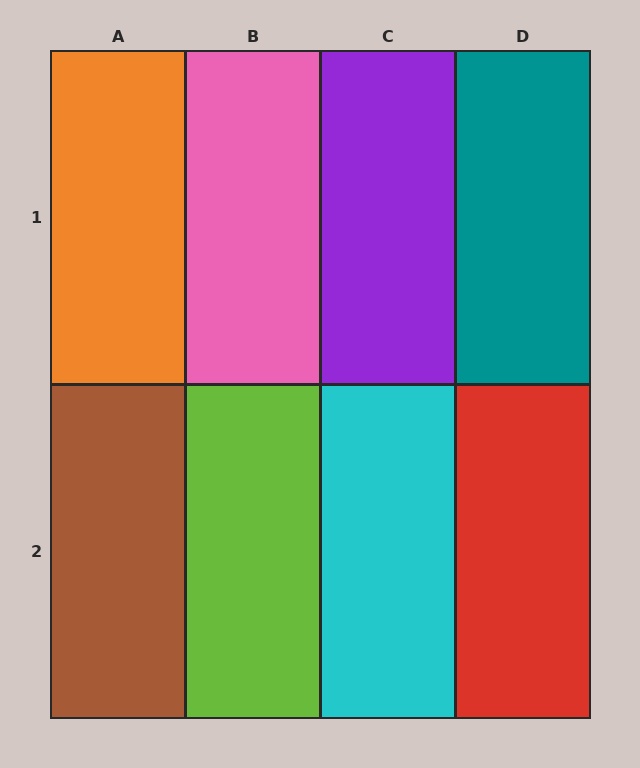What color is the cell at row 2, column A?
Brown.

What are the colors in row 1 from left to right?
Orange, pink, purple, teal.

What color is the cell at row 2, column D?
Red.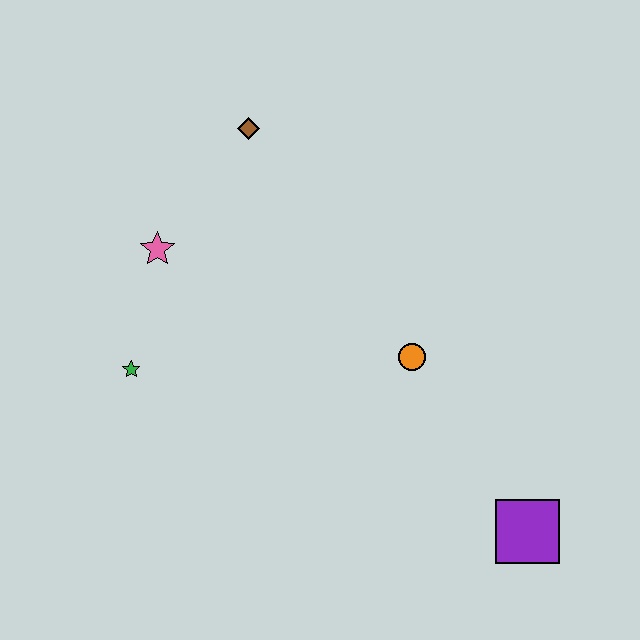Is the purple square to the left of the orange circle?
No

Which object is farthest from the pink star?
The purple square is farthest from the pink star.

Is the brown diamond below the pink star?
No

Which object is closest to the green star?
The pink star is closest to the green star.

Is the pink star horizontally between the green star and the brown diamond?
Yes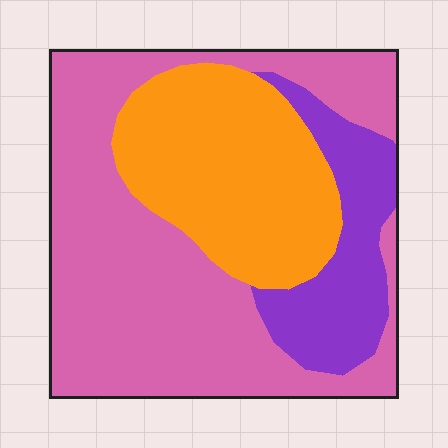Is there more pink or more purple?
Pink.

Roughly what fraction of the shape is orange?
Orange covers roughly 30% of the shape.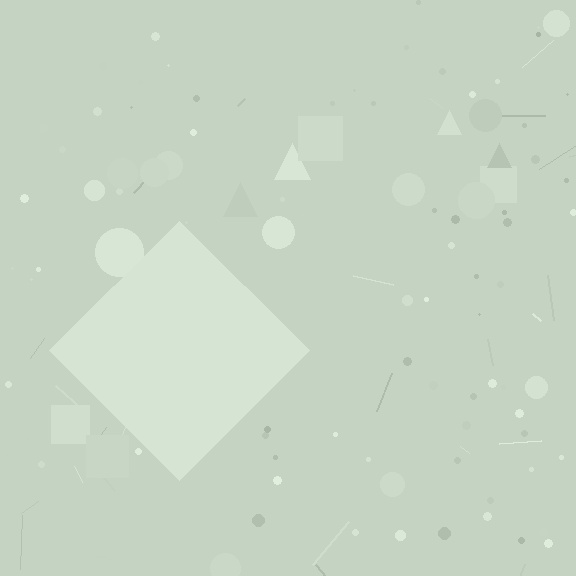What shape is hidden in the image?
A diamond is hidden in the image.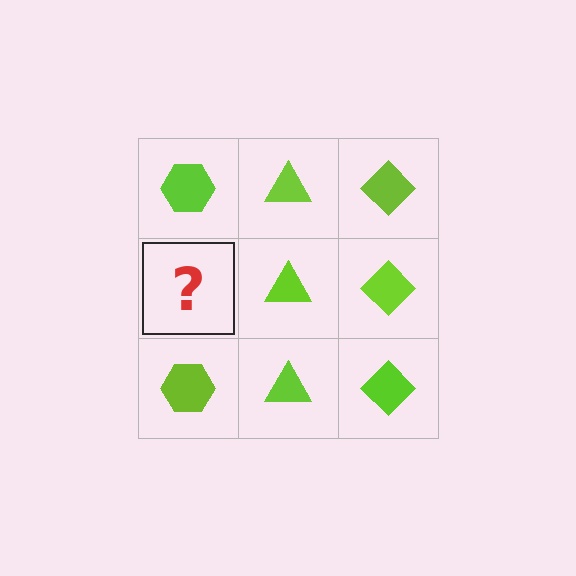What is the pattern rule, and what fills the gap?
The rule is that each column has a consistent shape. The gap should be filled with a lime hexagon.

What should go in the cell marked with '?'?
The missing cell should contain a lime hexagon.